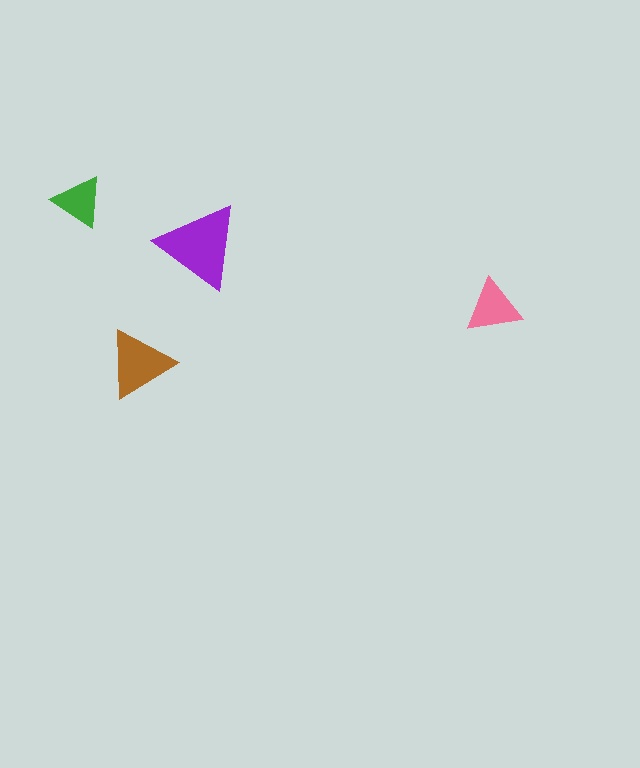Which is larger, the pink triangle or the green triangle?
The pink one.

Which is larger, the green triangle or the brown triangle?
The brown one.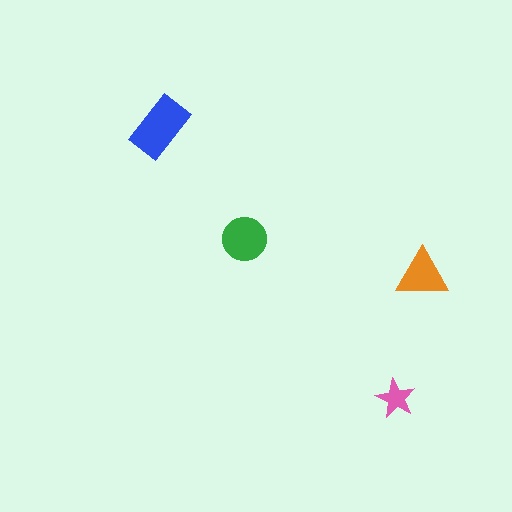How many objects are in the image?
There are 4 objects in the image.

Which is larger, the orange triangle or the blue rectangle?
The blue rectangle.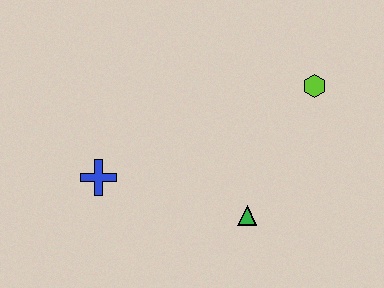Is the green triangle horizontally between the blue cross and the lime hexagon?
Yes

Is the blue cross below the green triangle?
No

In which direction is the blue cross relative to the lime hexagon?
The blue cross is to the left of the lime hexagon.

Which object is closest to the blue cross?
The green triangle is closest to the blue cross.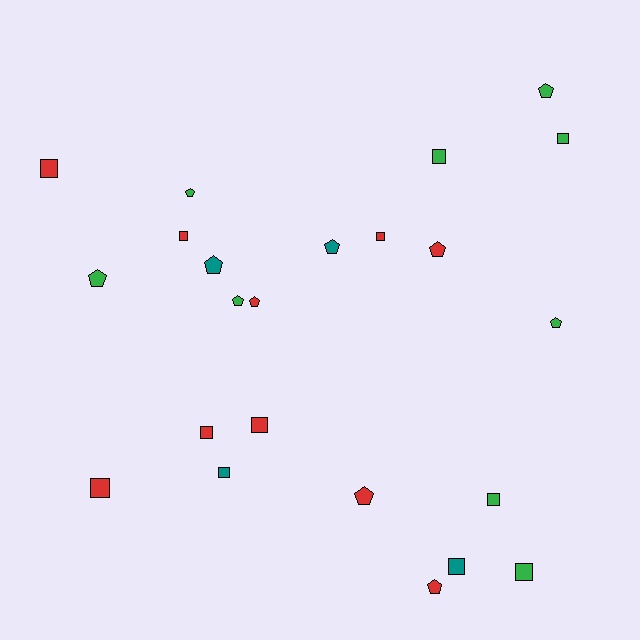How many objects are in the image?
There are 23 objects.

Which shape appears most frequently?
Square, with 12 objects.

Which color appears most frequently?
Red, with 10 objects.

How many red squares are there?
There are 6 red squares.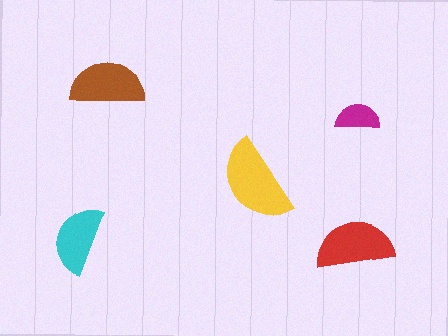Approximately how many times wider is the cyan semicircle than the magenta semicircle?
About 1.5 times wider.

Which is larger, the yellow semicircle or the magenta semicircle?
The yellow one.